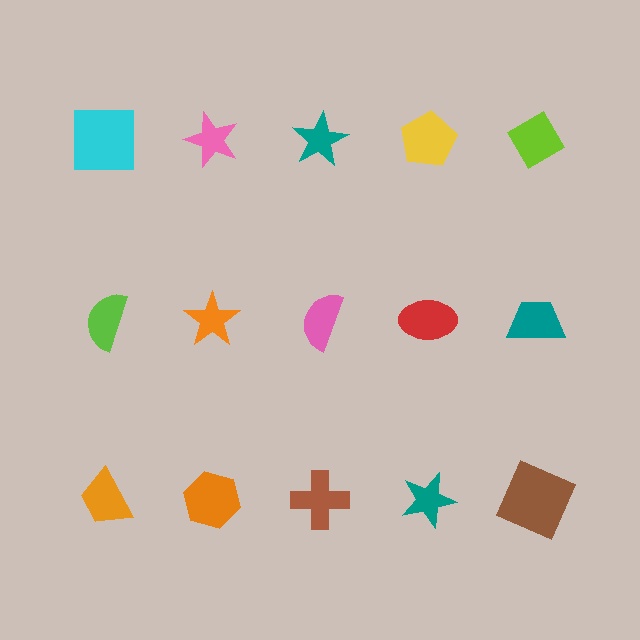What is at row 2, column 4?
A red ellipse.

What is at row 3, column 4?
A teal star.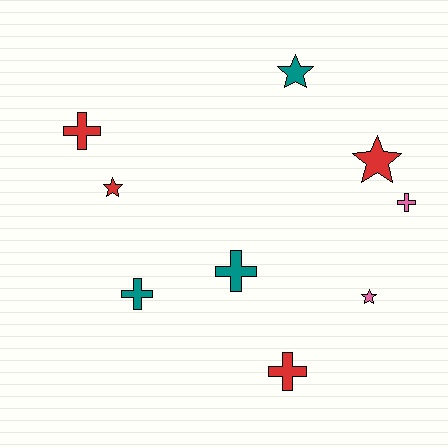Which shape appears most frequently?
Cross, with 5 objects.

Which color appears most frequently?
Red, with 4 objects.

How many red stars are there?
There are 2 red stars.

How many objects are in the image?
There are 9 objects.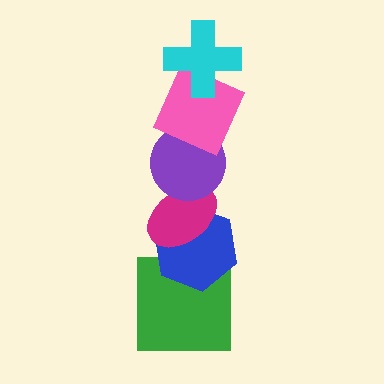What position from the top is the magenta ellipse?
The magenta ellipse is 4th from the top.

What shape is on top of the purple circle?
The pink square is on top of the purple circle.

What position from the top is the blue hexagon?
The blue hexagon is 5th from the top.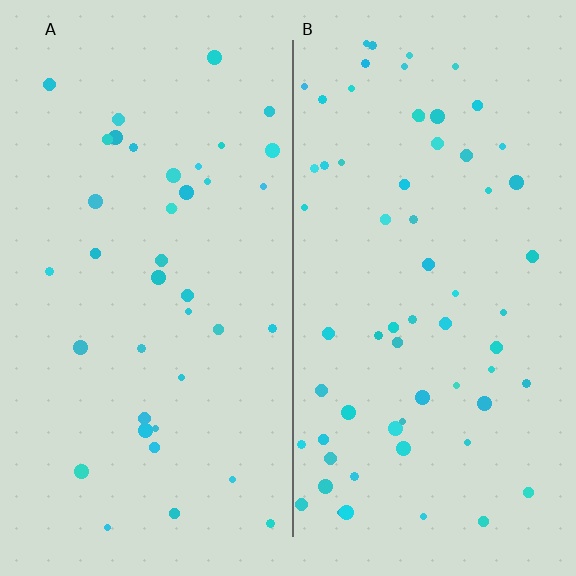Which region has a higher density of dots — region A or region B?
B (the right).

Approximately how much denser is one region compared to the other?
Approximately 1.7× — region B over region A.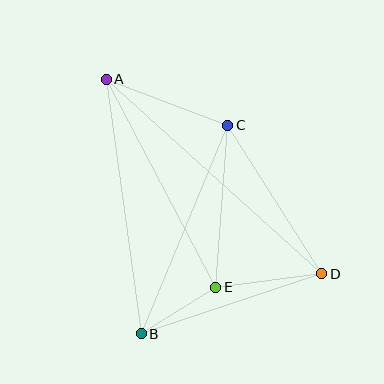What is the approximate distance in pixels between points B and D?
The distance between B and D is approximately 190 pixels.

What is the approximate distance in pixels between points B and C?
The distance between B and C is approximately 226 pixels.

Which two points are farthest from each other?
Points A and D are farthest from each other.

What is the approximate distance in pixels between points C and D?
The distance between C and D is approximately 176 pixels.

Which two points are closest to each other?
Points B and E are closest to each other.